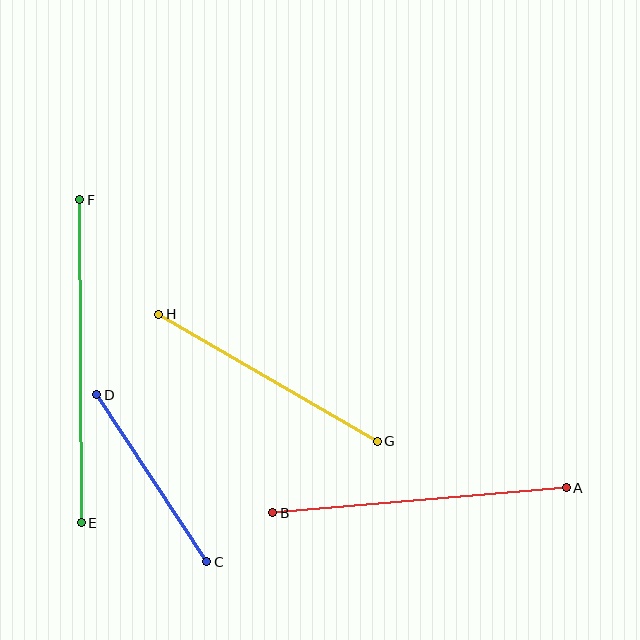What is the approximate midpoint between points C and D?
The midpoint is at approximately (152, 478) pixels.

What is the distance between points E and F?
The distance is approximately 323 pixels.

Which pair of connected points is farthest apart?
Points E and F are farthest apart.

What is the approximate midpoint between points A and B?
The midpoint is at approximately (419, 500) pixels.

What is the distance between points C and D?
The distance is approximately 200 pixels.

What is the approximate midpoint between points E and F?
The midpoint is at approximately (81, 361) pixels.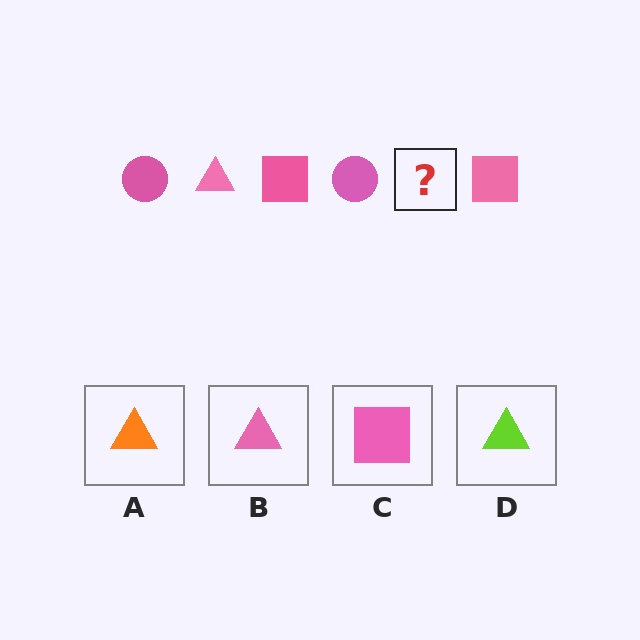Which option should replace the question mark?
Option B.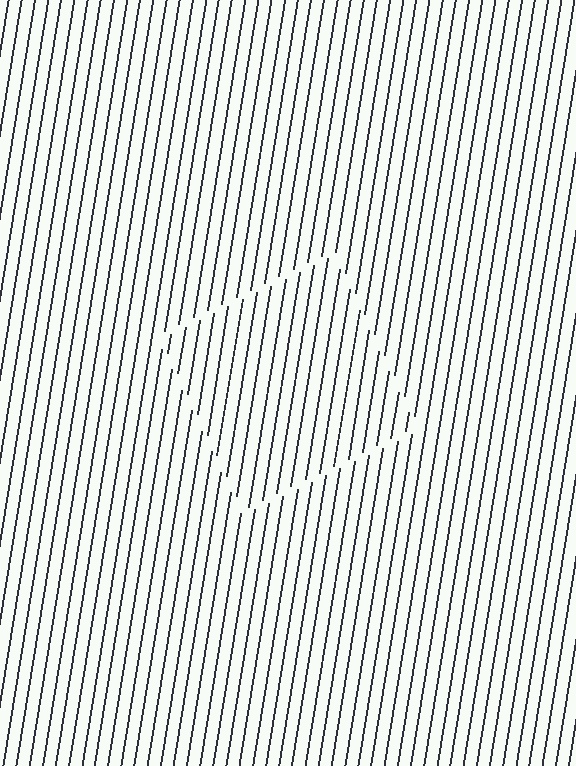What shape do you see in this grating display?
An illusory square. The interior of the shape contains the same grating, shifted by half a period — the contour is defined by the phase discontinuity where line-ends from the inner and outer gratings abut.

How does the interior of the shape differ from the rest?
The interior of the shape contains the same grating, shifted by half a period — the contour is defined by the phase discontinuity where line-ends from the inner and outer gratings abut.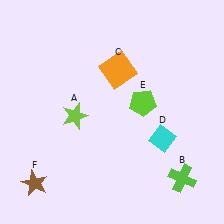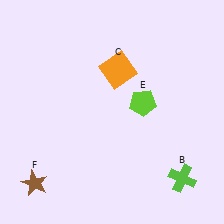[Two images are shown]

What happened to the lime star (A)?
The lime star (A) was removed in Image 2. It was in the bottom-left area of Image 1.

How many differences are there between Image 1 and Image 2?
There are 2 differences between the two images.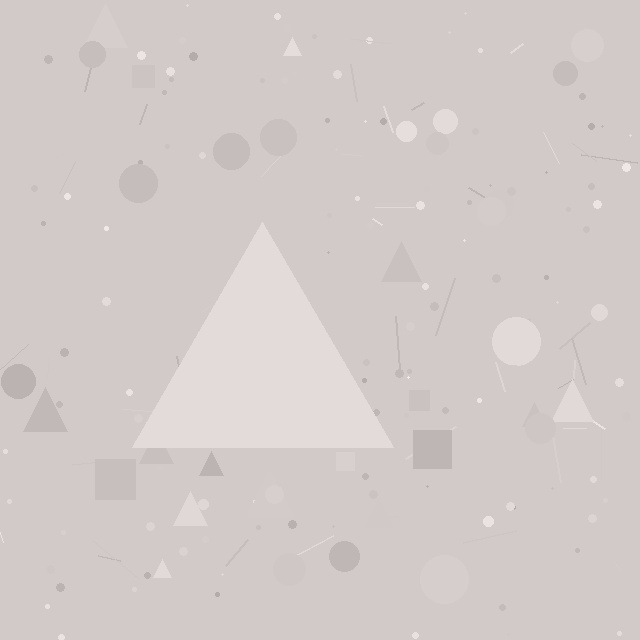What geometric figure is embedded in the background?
A triangle is embedded in the background.